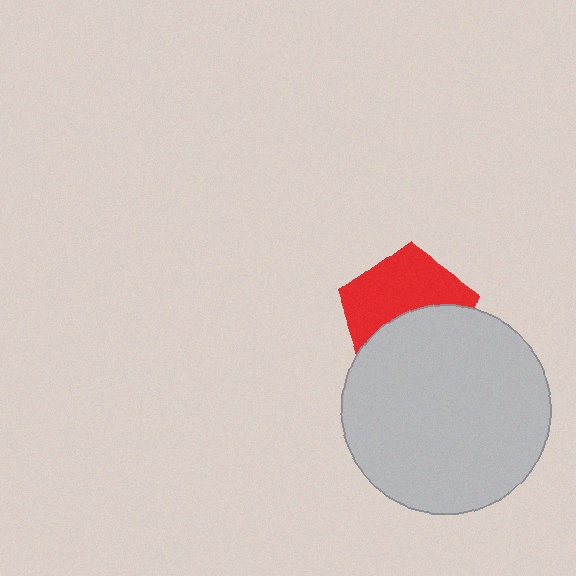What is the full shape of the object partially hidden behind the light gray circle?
The partially hidden object is a red pentagon.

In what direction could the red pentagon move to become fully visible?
The red pentagon could move up. That would shift it out from behind the light gray circle entirely.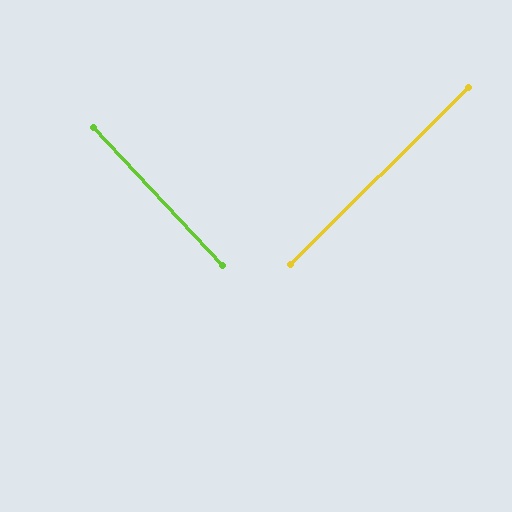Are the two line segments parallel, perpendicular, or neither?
Perpendicular — they meet at approximately 88°.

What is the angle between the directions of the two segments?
Approximately 88 degrees.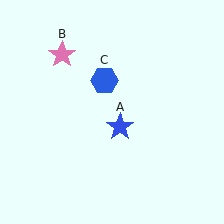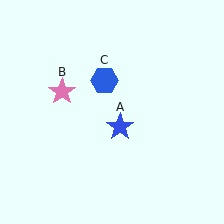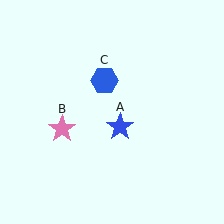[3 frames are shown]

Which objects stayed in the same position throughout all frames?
Blue star (object A) and blue hexagon (object C) remained stationary.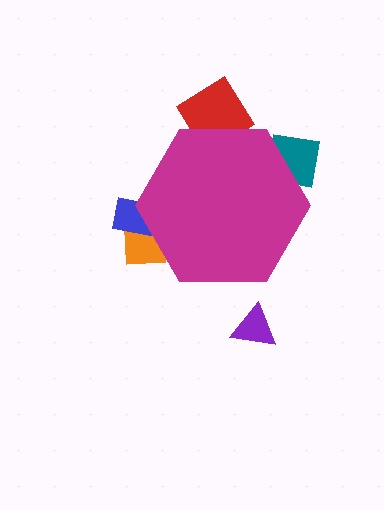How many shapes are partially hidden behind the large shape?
4 shapes are partially hidden.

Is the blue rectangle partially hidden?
Yes, the blue rectangle is partially hidden behind the magenta hexagon.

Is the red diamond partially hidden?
Yes, the red diamond is partially hidden behind the magenta hexagon.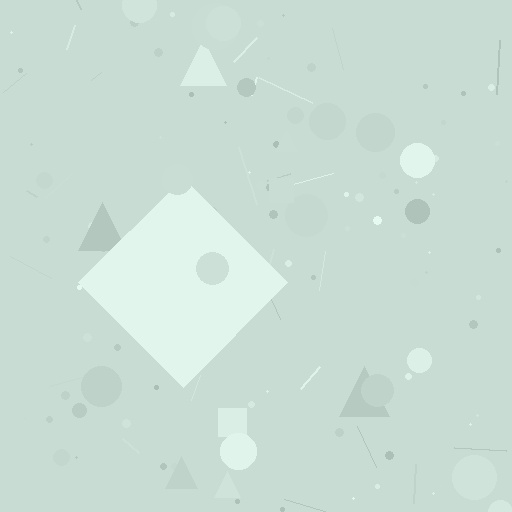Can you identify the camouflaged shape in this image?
The camouflaged shape is a diamond.